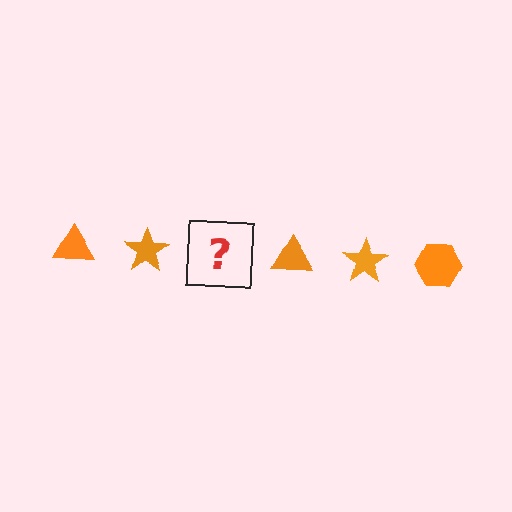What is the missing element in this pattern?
The missing element is an orange hexagon.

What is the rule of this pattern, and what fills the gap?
The rule is that the pattern cycles through triangle, star, hexagon shapes in orange. The gap should be filled with an orange hexagon.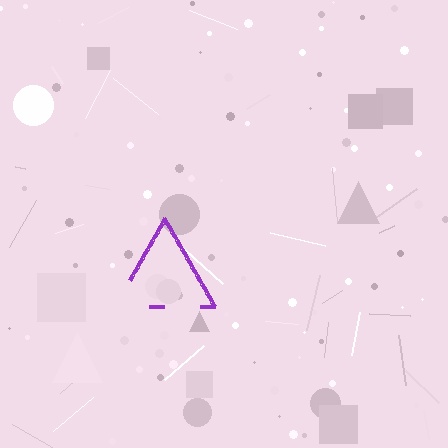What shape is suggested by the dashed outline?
The dashed outline suggests a triangle.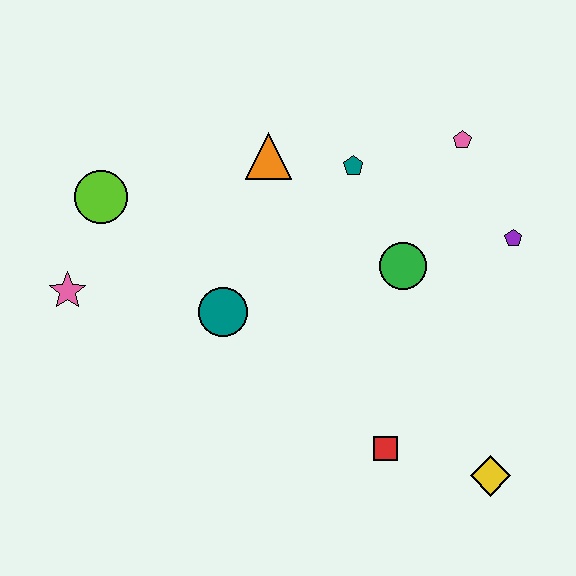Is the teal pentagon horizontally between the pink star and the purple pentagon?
Yes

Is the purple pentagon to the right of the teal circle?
Yes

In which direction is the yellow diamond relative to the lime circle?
The yellow diamond is to the right of the lime circle.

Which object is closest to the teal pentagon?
The orange triangle is closest to the teal pentagon.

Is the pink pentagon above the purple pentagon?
Yes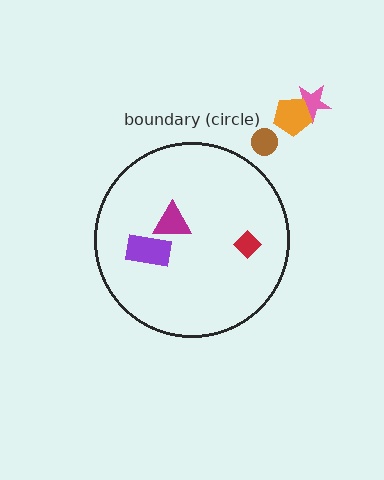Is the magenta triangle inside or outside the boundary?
Inside.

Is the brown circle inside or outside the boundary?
Outside.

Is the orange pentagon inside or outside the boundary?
Outside.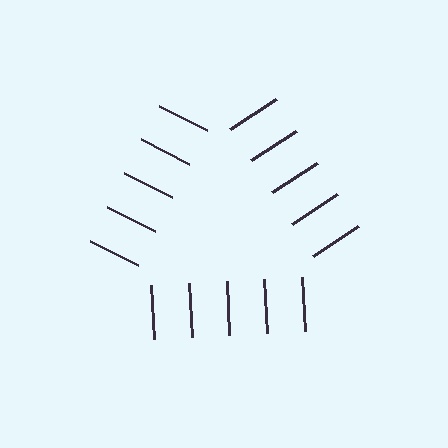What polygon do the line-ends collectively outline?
An illusory triangle — the line segments terminate on its edges but no continuous stroke is drawn.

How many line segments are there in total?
15 — 5 along each of the 3 edges.